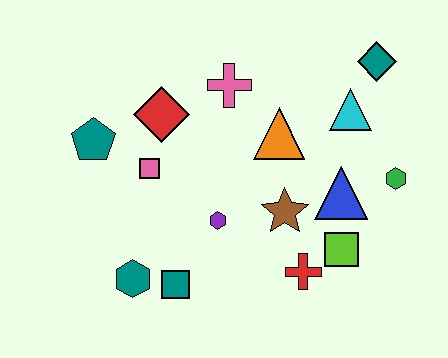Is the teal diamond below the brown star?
No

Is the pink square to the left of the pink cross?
Yes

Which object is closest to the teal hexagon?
The teal square is closest to the teal hexagon.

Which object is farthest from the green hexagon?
The teal pentagon is farthest from the green hexagon.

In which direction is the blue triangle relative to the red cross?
The blue triangle is above the red cross.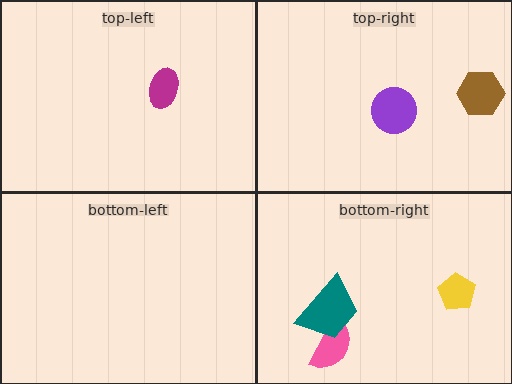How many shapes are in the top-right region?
2.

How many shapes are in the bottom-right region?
3.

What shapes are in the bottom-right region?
The pink semicircle, the yellow pentagon, the teal trapezoid.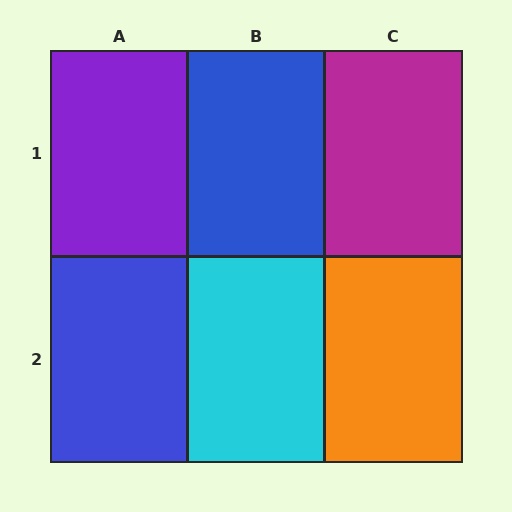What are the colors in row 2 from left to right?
Blue, cyan, orange.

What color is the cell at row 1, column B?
Blue.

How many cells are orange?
1 cell is orange.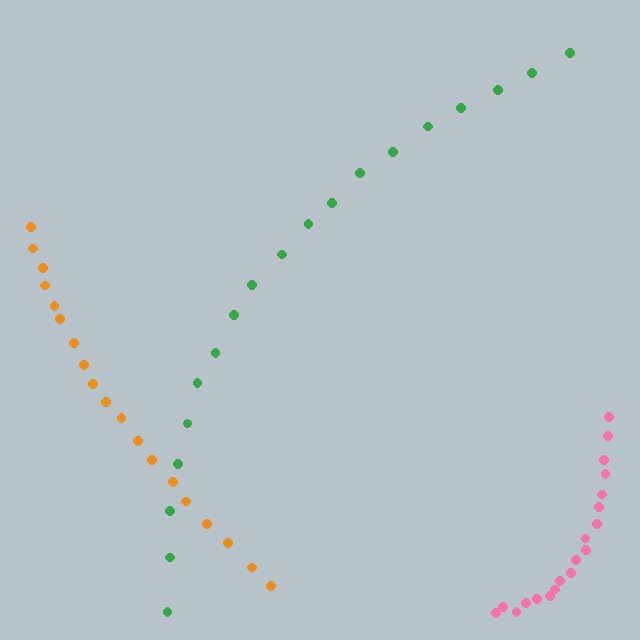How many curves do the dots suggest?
There are 3 distinct paths.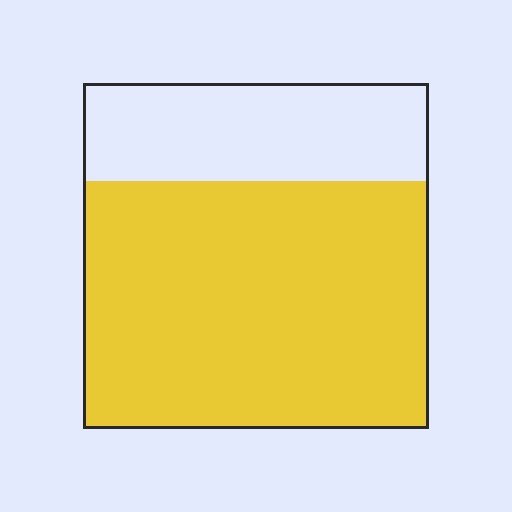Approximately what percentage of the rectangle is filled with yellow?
Approximately 70%.